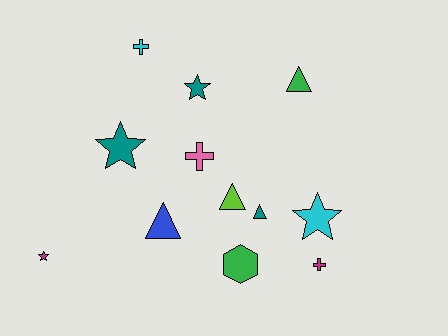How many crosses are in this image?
There are 3 crosses.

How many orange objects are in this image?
There are no orange objects.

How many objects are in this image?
There are 12 objects.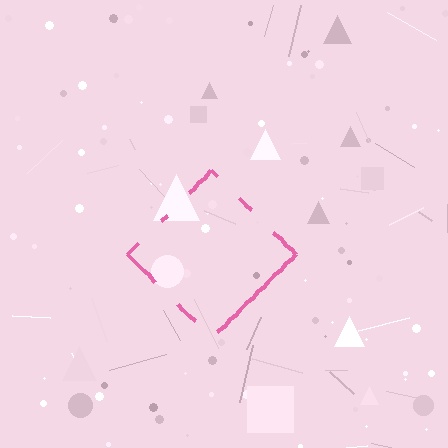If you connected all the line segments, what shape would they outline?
They would outline a diamond.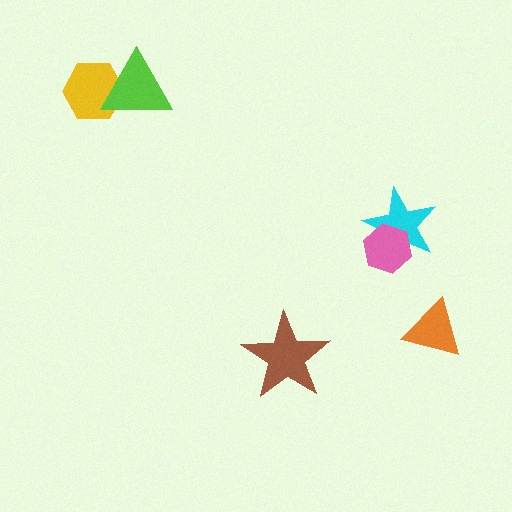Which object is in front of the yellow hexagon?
The lime triangle is in front of the yellow hexagon.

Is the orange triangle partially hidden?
No, no other shape covers it.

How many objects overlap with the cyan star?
1 object overlaps with the cyan star.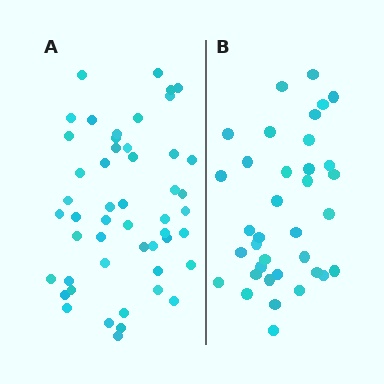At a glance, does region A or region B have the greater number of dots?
Region A (the left region) has more dots.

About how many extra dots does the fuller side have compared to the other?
Region A has approximately 15 more dots than region B.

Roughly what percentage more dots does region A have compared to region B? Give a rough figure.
About 40% more.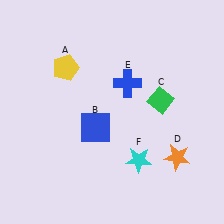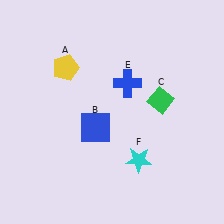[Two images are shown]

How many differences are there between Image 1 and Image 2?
There is 1 difference between the two images.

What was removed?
The orange star (D) was removed in Image 2.